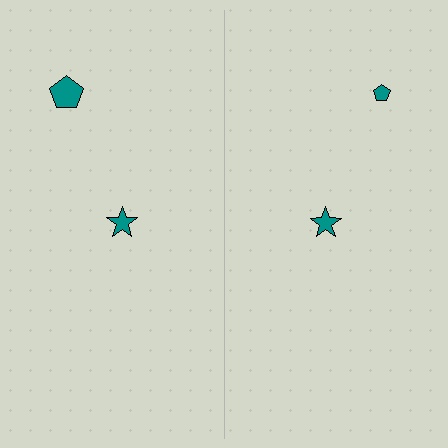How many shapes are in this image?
There are 4 shapes in this image.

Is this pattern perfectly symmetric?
No, the pattern is not perfectly symmetric. The teal pentagon on the right side has a different size than its mirror counterpart.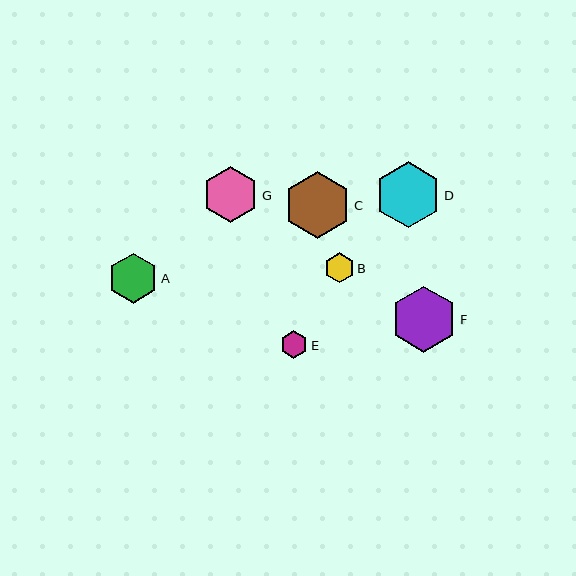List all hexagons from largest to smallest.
From largest to smallest: C, F, D, G, A, B, E.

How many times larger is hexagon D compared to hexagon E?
Hexagon D is approximately 2.4 times the size of hexagon E.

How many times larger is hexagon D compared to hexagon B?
Hexagon D is approximately 2.2 times the size of hexagon B.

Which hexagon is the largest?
Hexagon C is the largest with a size of approximately 67 pixels.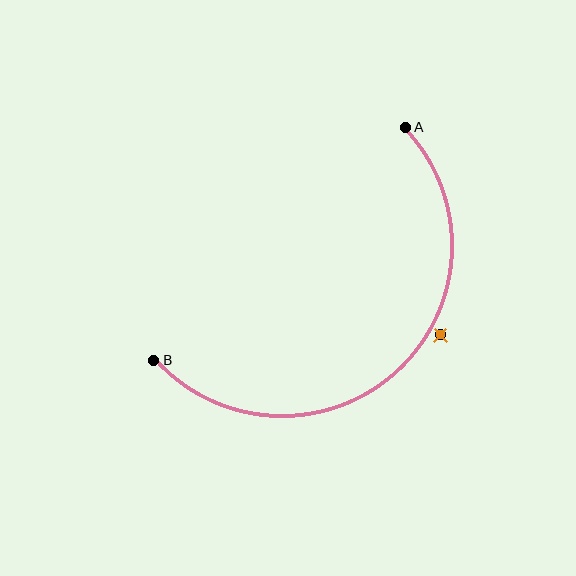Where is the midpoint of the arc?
The arc midpoint is the point on the curve farthest from the straight line joining A and B. It sits below and to the right of that line.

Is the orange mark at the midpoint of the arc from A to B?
No — the orange mark does not lie on the arc at all. It sits slightly outside the curve.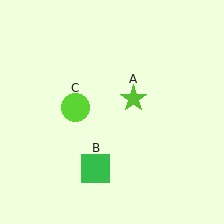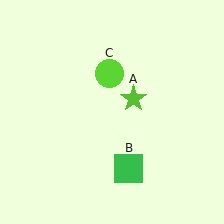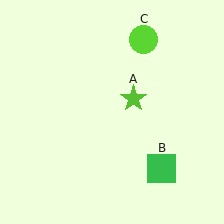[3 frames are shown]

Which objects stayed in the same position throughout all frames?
Lime star (object A) remained stationary.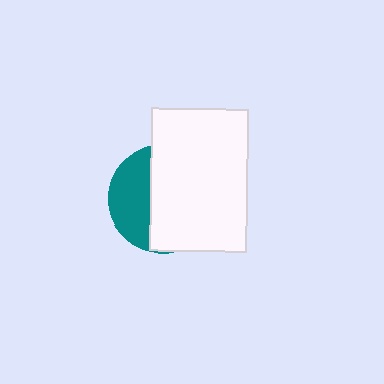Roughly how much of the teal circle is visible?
A small part of it is visible (roughly 35%).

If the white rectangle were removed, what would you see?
You would see the complete teal circle.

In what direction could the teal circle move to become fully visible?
The teal circle could move left. That would shift it out from behind the white rectangle entirely.